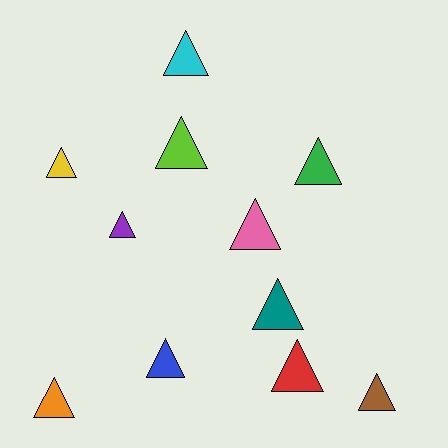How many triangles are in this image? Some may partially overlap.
There are 11 triangles.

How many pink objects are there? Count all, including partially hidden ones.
There is 1 pink object.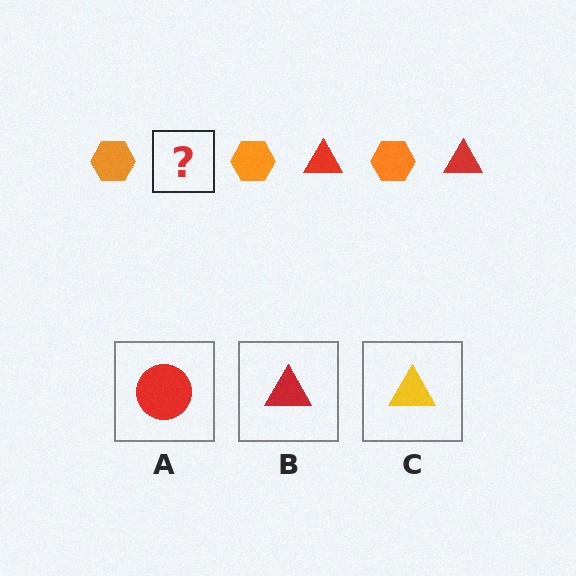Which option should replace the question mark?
Option B.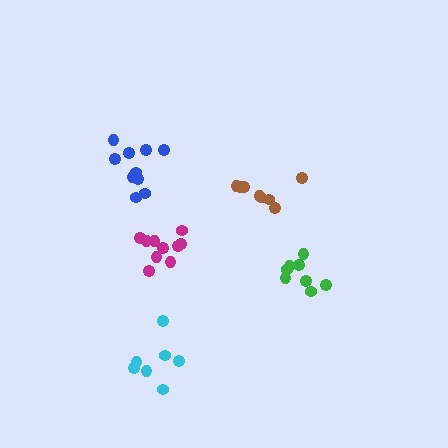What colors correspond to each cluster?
The clusters are colored: magenta, green, brown, blue, cyan.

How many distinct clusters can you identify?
There are 5 distinct clusters.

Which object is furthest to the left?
The blue cluster is leftmost.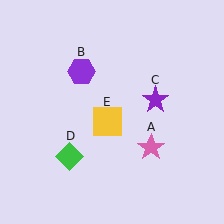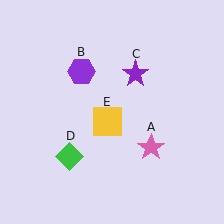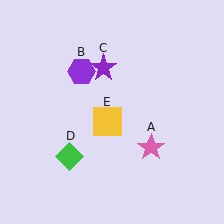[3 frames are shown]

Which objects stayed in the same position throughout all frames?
Pink star (object A) and purple hexagon (object B) and green diamond (object D) and yellow square (object E) remained stationary.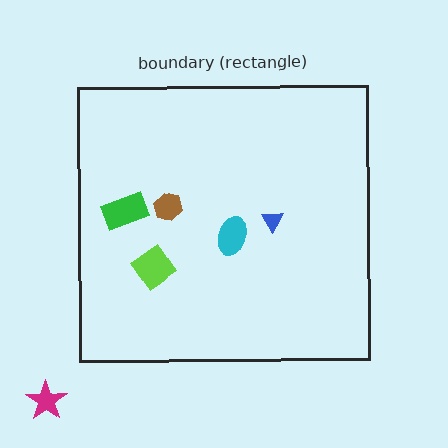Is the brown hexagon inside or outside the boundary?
Inside.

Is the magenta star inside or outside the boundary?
Outside.